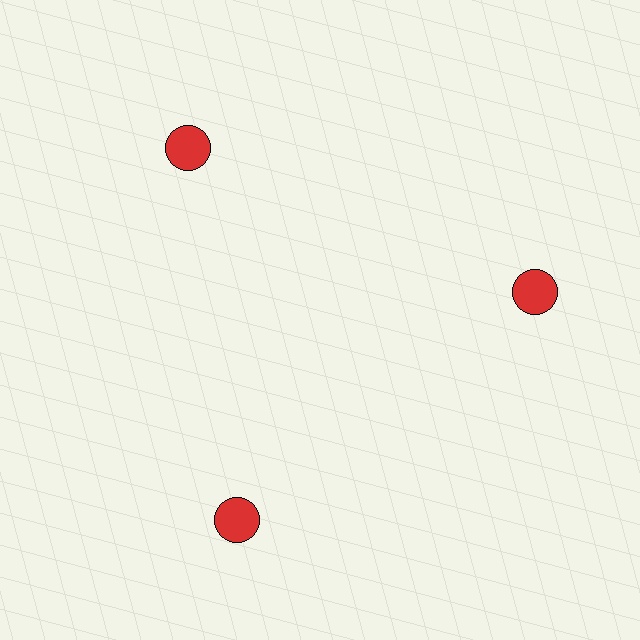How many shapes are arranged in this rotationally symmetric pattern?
There are 3 shapes, arranged in 3 groups of 1.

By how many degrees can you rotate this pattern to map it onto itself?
The pattern maps onto itself every 120 degrees of rotation.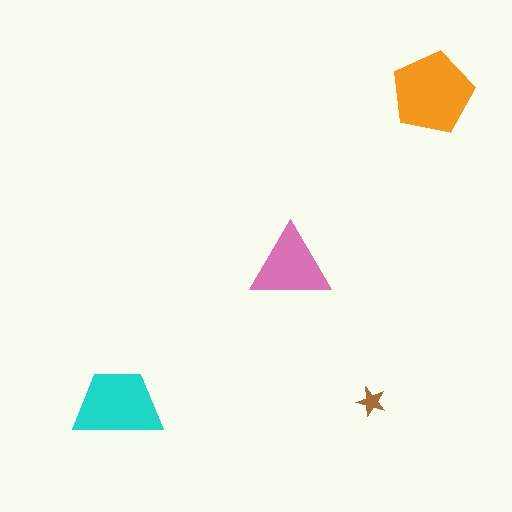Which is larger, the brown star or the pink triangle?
The pink triangle.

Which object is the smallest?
The brown star.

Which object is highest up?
The orange pentagon is topmost.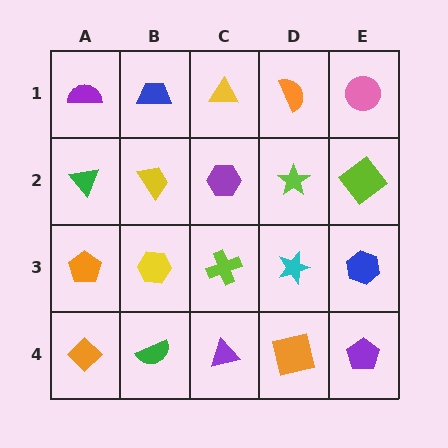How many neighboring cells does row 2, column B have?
4.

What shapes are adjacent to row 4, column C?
A lime cross (row 3, column C), a green semicircle (row 4, column B), an orange square (row 4, column D).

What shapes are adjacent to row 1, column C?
A purple hexagon (row 2, column C), a blue trapezoid (row 1, column B), an orange semicircle (row 1, column D).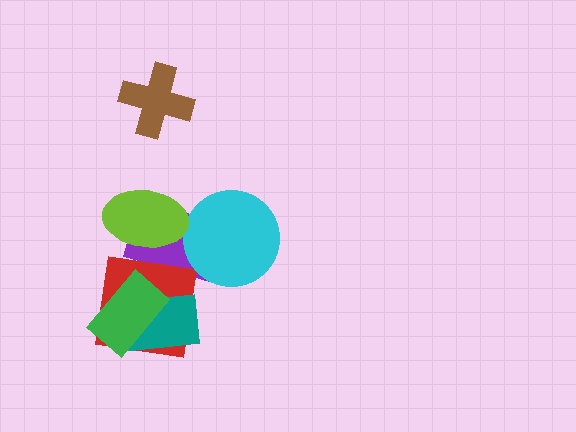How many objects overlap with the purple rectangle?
3 objects overlap with the purple rectangle.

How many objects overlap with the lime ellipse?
1 object overlaps with the lime ellipse.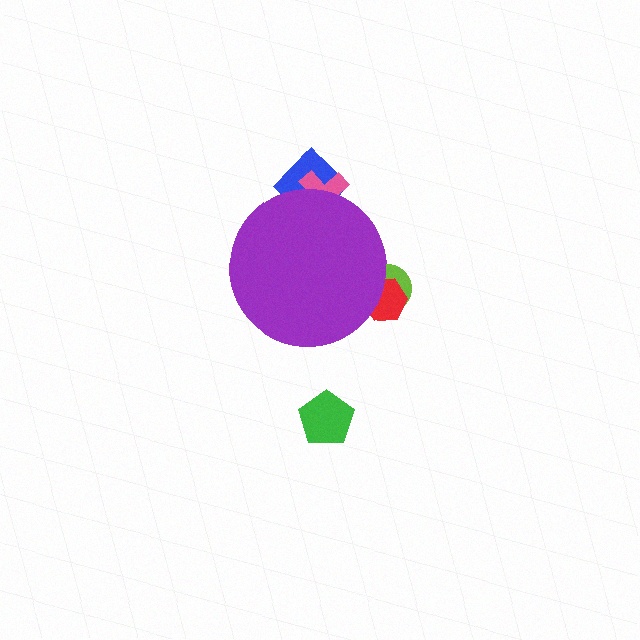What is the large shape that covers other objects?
A purple circle.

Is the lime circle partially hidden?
Yes, the lime circle is partially hidden behind the purple circle.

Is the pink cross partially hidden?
Yes, the pink cross is partially hidden behind the purple circle.